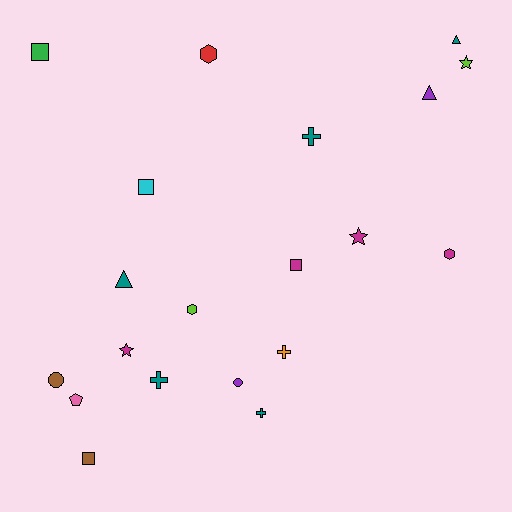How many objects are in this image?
There are 20 objects.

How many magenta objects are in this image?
There are 4 magenta objects.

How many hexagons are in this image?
There are 3 hexagons.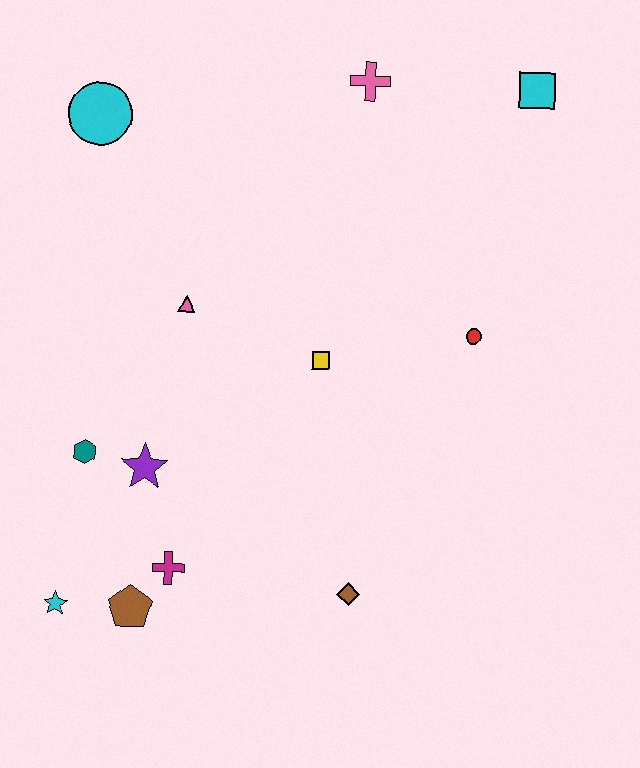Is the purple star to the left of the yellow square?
Yes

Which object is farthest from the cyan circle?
The brown diamond is farthest from the cyan circle.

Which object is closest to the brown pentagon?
The magenta cross is closest to the brown pentagon.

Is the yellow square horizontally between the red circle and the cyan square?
No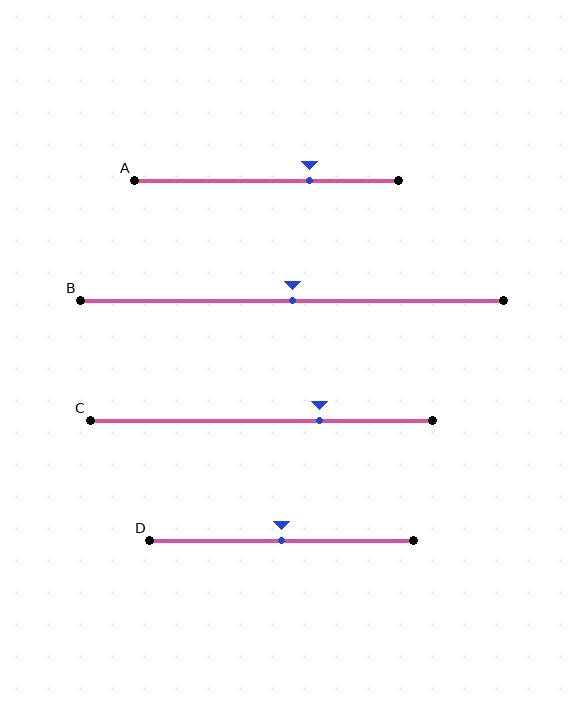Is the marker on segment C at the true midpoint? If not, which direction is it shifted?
No, the marker on segment C is shifted to the right by about 17% of the segment length.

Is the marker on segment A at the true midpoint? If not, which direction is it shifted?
No, the marker on segment A is shifted to the right by about 16% of the segment length.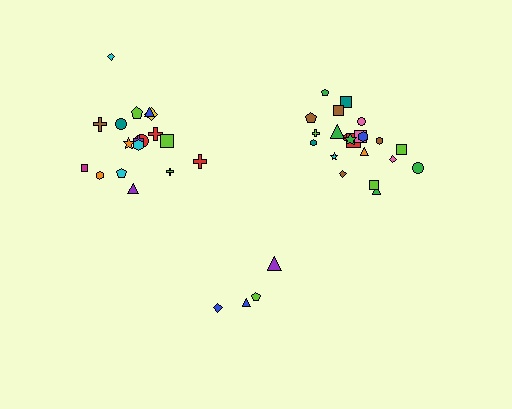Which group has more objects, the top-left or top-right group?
The top-right group.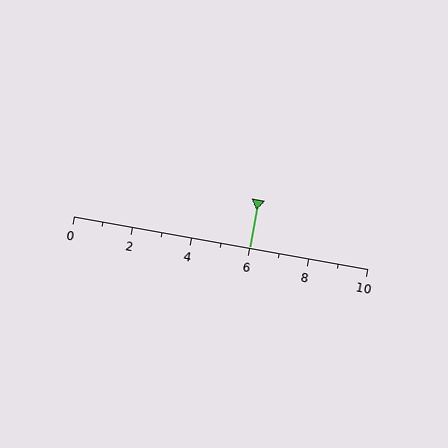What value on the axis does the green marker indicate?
The marker indicates approximately 6.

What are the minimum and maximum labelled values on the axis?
The axis runs from 0 to 10.